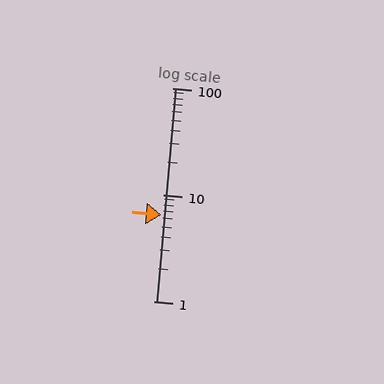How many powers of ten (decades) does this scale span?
The scale spans 2 decades, from 1 to 100.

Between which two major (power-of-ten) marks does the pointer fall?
The pointer is between 1 and 10.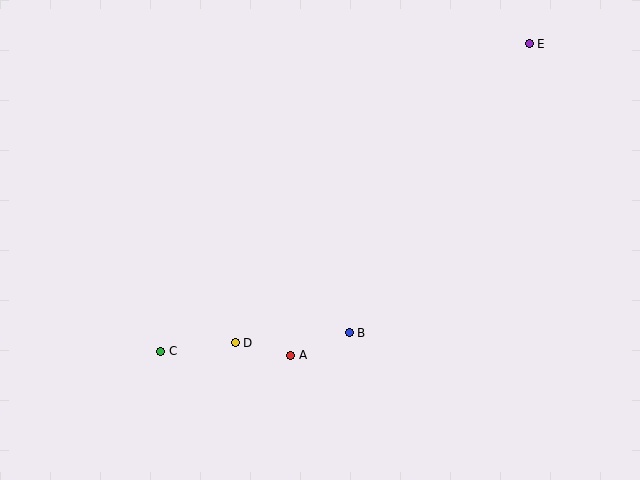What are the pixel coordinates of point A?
Point A is at (291, 355).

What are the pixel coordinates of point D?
Point D is at (235, 343).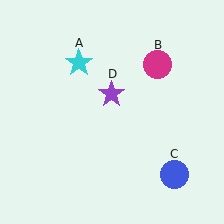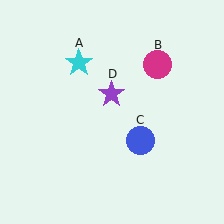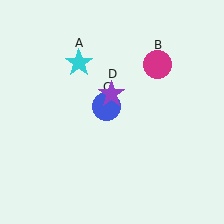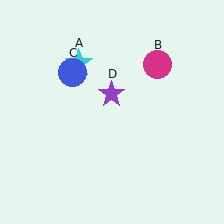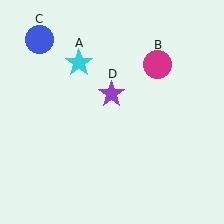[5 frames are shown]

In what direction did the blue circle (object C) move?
The blue circle (object C) moved up and to the left.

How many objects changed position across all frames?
1 object changed position: blue circle (object C).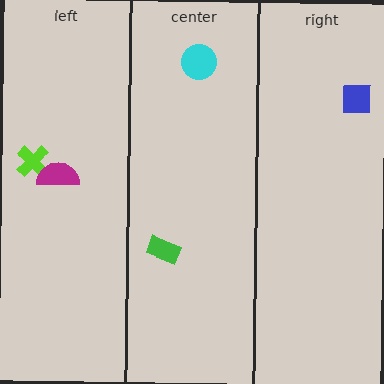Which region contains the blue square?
The right region.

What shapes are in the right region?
The blue square.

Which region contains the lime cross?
The left region.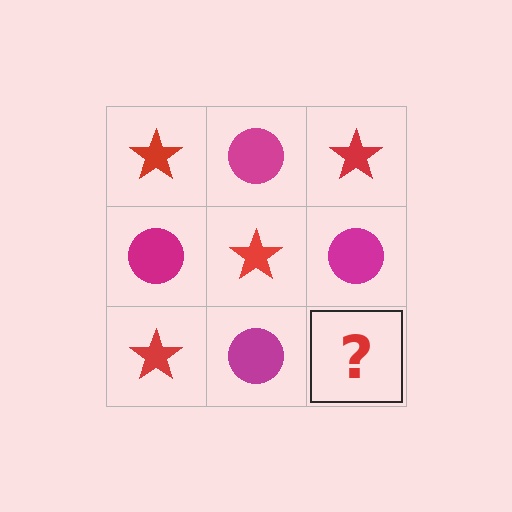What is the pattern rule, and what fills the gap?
The rule is that it alternates red star and magenta circle in a checkerboard pattern. The gap should be filled with a red star.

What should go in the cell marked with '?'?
The missing cell should contain a red star.